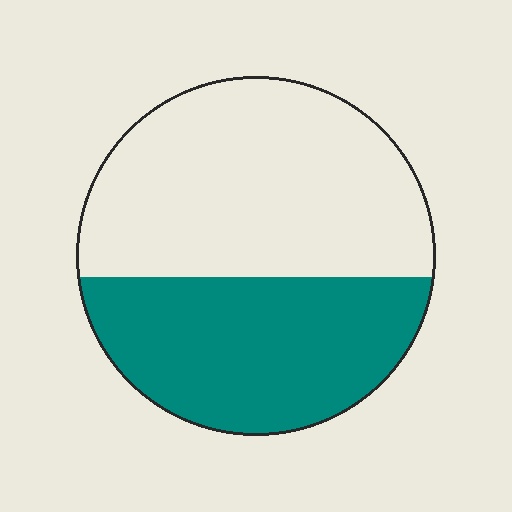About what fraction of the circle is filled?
About two fifths (2/5).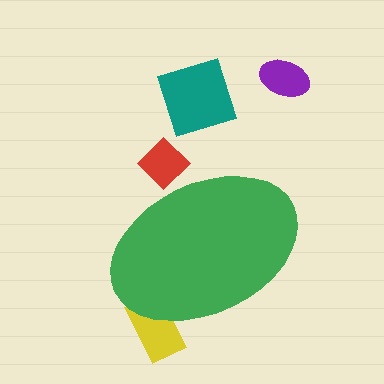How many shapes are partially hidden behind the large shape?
2 shapes are partially hidden.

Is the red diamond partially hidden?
Yes, the red diamond is partially hidden behind the green ellipse.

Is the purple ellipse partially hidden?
No, the purple ellipse is fully visible.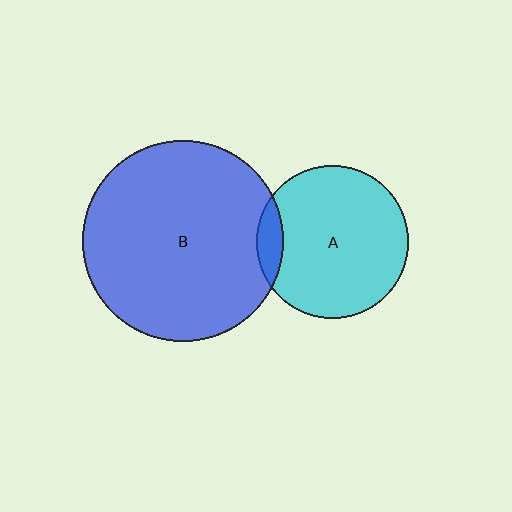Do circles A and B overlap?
Yes.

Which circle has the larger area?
Circle B (blue).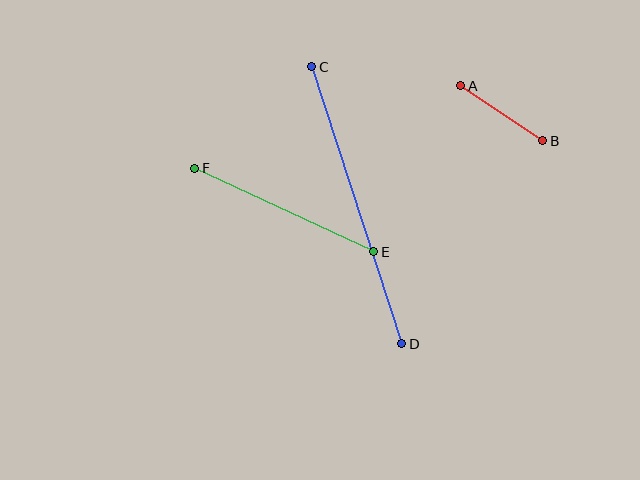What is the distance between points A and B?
The distance is approximately 99 pixels.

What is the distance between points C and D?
The distance is approximately 291 pixels.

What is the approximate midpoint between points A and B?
The midpoint is at approximately (502, 113) pixels.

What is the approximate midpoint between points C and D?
The midpoint is at approximately (357, 205) pixels.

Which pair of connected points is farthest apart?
Points C and D are farthest apart.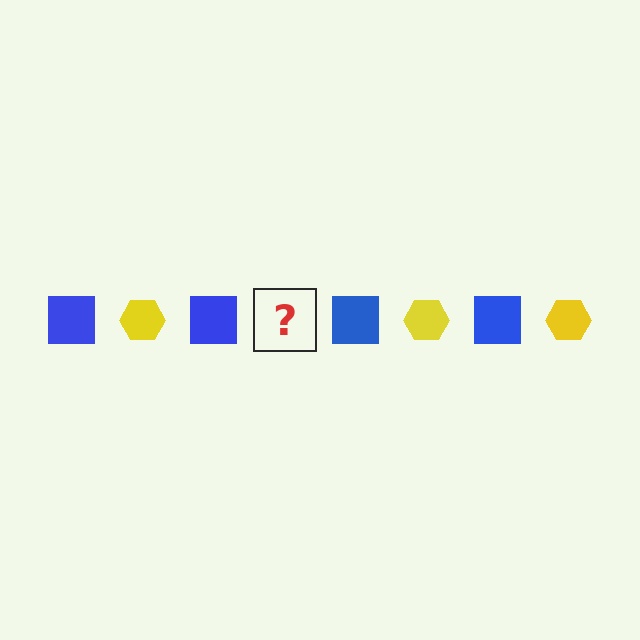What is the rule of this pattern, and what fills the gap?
The rule is that the pattern alternates between blue square and yellow hexagon. The gap should be filled with a yellow hexagon.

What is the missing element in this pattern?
The missing element is a yellow hexagon.